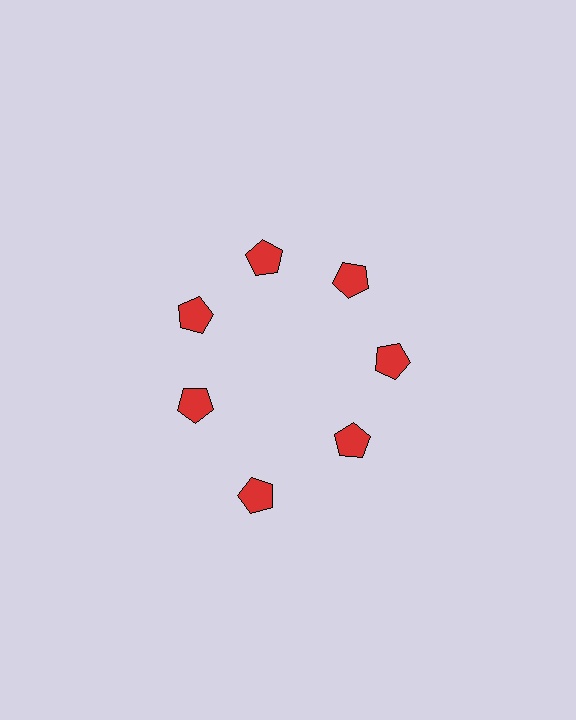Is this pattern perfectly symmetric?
No. The 7 red pentagons are arranged in a ring, but one element near the 6 o'clock position is pushed outward from the center, breaking the 7-fold rotational symmetry.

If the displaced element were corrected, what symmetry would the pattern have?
It would have 7-fold rotational symmetry — the pattern would map onto itself every 51 degrees.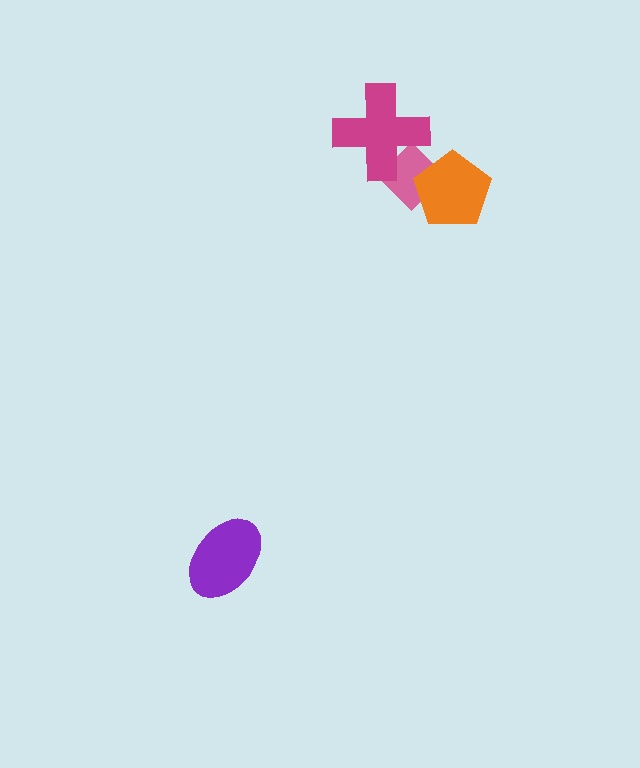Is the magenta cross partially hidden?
No, no other shape covers it.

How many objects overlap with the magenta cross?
1 object overlaps with the magenta cross.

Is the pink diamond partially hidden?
Yes, it is partially covered by another shape.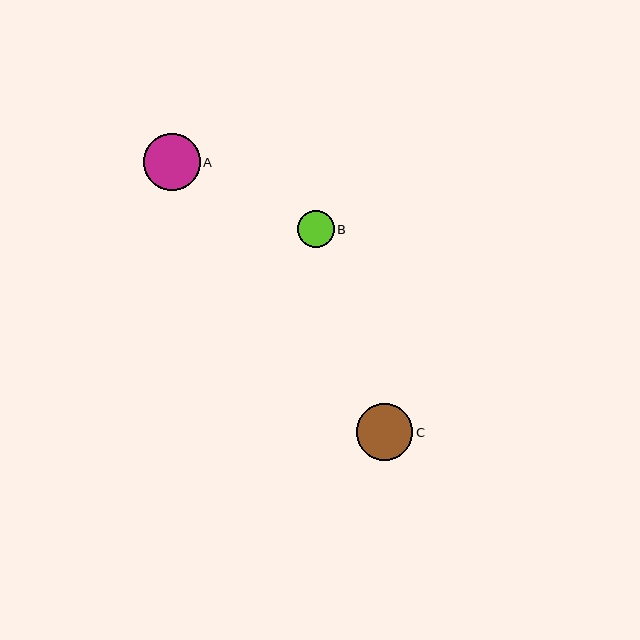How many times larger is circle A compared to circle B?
Circle A is approximately 1.5 times the size of circle B.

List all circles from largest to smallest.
From largest to smallest: A, C, B.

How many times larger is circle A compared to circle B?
Circle A is approximately 1.5 times the size of circle B.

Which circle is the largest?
Circle A is the largest with a size of approximately 57 pixels.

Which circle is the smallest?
Circle B is the smallest with a size of approximately 37 pixels.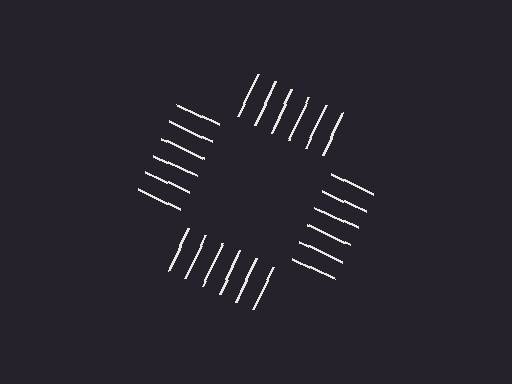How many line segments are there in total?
24 — 6 along each of the 4 edges.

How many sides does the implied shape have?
4 sides — the line-ends trace a square.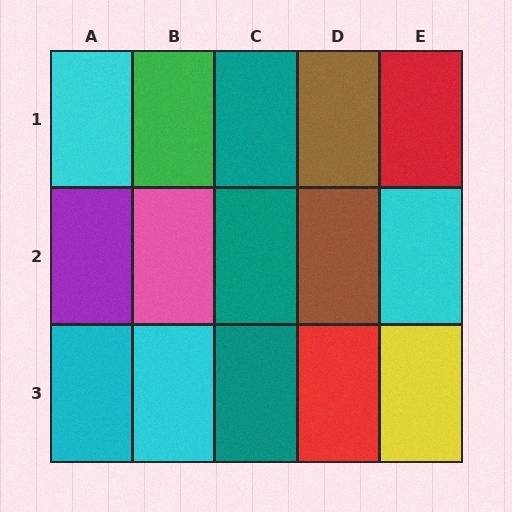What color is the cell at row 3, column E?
Yellow.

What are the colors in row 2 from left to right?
Purple, pink, teal, brown, cyan.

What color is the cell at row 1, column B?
Green.